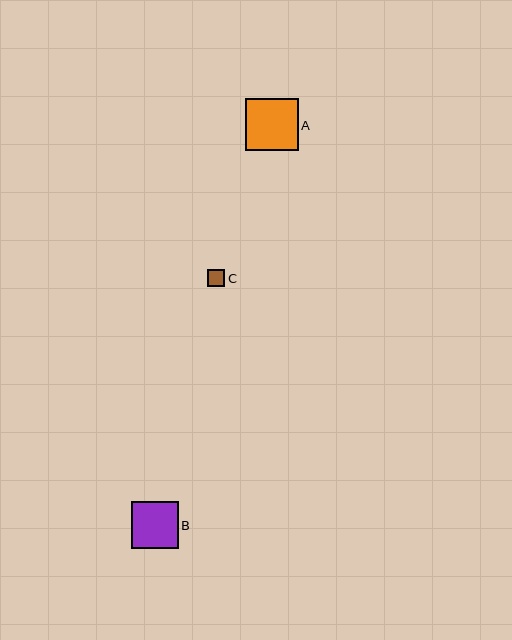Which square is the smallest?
Square C is the smallest with a size of approximately 17 pixels.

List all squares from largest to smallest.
From largest to smallest: A, B, C.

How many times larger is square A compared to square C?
Square A is approximately 3.1 times the size of square C.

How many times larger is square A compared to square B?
Square A is approximately 1.1 times the size of square B.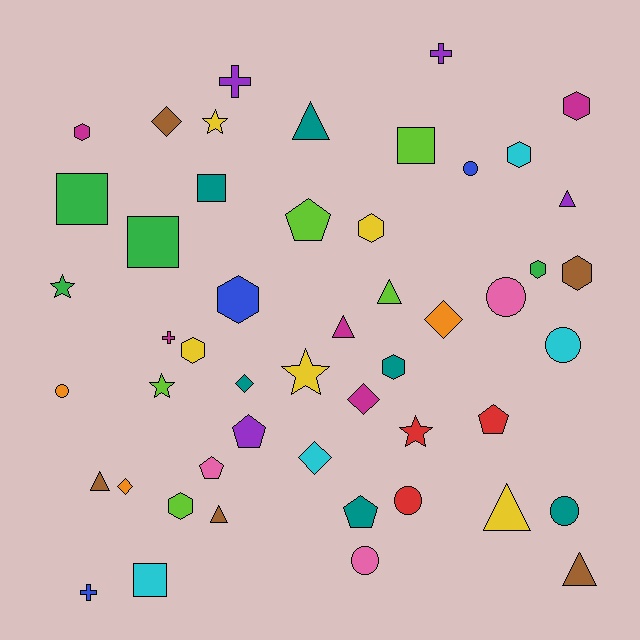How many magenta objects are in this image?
There are 5 magenta objects.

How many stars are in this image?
There are 5 stars.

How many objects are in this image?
There are 50 objects.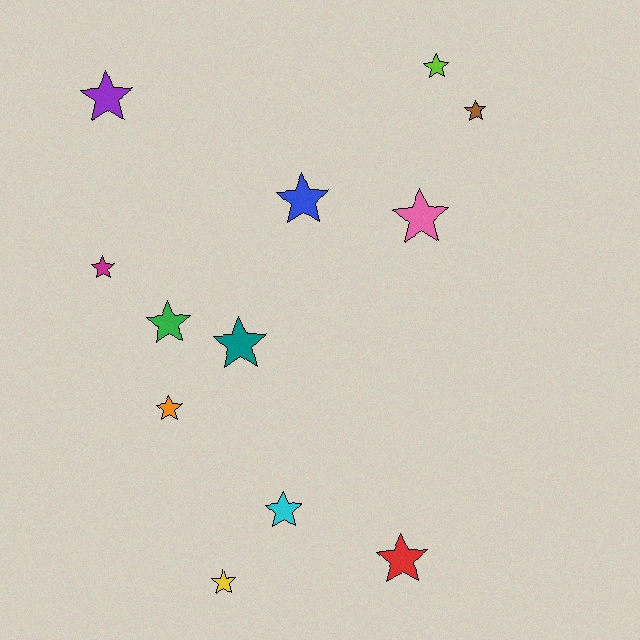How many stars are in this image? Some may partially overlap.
There are 12 stars.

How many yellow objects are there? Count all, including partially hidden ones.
There is 1 yellow object.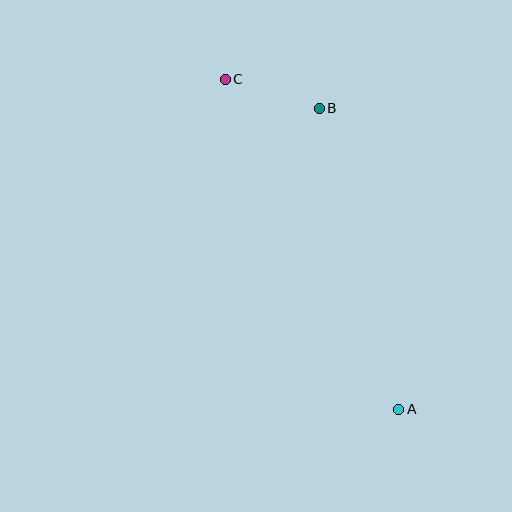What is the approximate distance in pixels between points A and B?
The distance between A and B is approximately 312 pixels.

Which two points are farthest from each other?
Points A and C are farthest from each other.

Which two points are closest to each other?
Points B and C are closest to each other.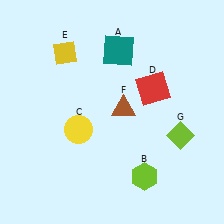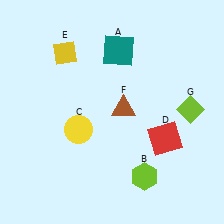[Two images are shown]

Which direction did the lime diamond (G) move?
The lime diamond (G) moved up.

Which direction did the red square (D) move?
The red square (D) moved down.